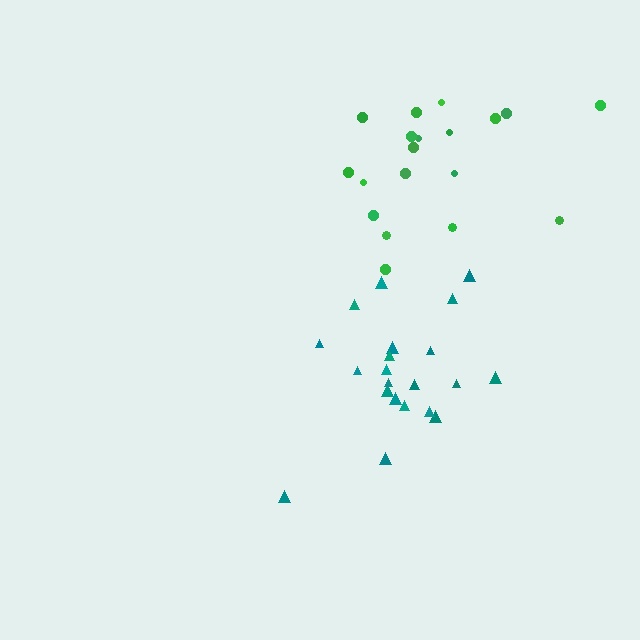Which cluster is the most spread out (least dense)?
Green.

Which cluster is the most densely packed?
Teal.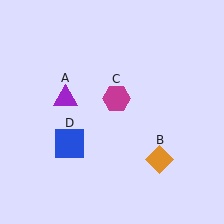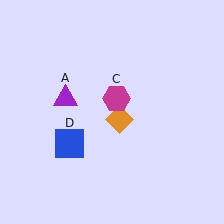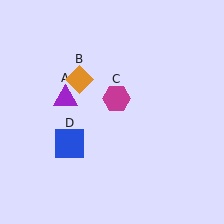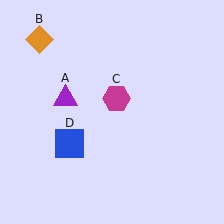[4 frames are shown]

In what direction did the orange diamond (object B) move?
The orange diamond (object B) moved up and to the left.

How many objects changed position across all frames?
1 object changed position: orange diamond (object B).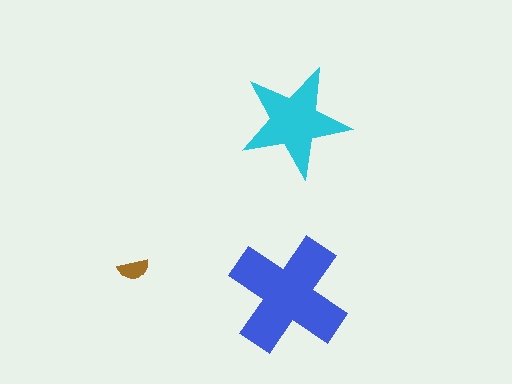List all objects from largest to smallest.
The blue cross, the cyan star, the brown semicircle.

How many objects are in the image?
There are 3 objects in the image.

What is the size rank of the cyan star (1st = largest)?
2nd.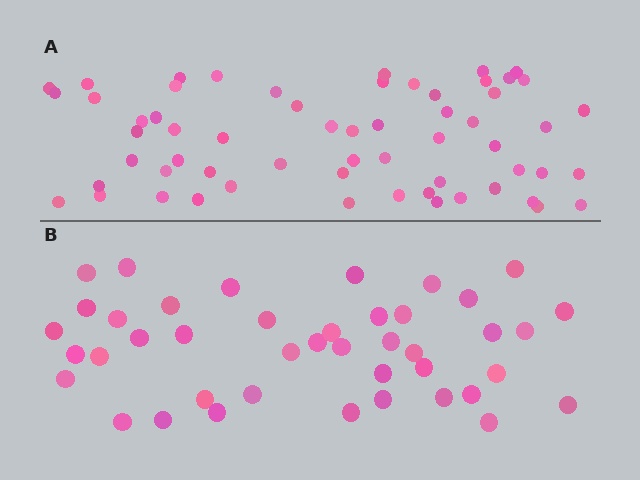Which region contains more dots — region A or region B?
Region A (the top region) has more dots.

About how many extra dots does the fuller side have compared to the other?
Region A has approximately 20 more dots than region B.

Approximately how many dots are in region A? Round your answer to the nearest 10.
About 60 dots.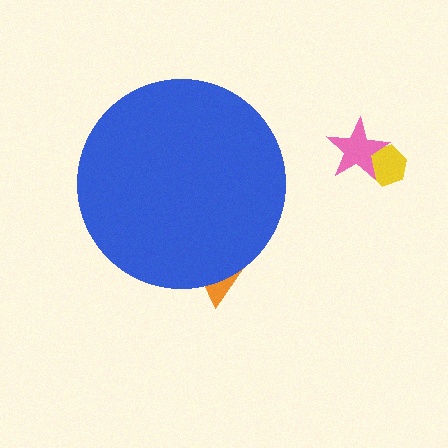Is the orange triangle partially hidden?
Yes, the orange triangle is partially hidden behind the blue circle.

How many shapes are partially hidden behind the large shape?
1 shape is partially hidden.